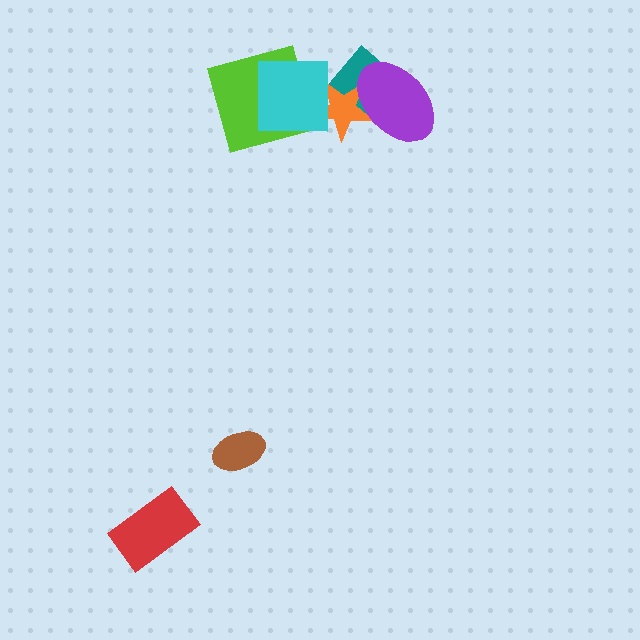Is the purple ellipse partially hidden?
No, no other shape covers it.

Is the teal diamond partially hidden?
Yes, it is partially covered by another shape.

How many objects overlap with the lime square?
1 object overlaps with the lime square.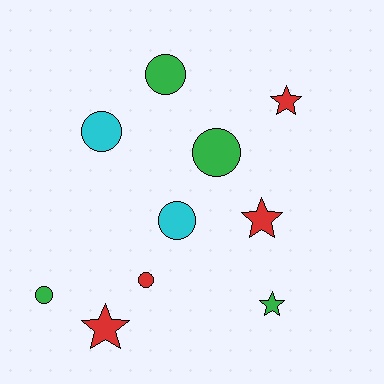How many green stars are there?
There is 1 green star.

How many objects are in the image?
There are 10 objects.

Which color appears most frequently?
Green, with 4 objects.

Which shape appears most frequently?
Circle, with 6 objects.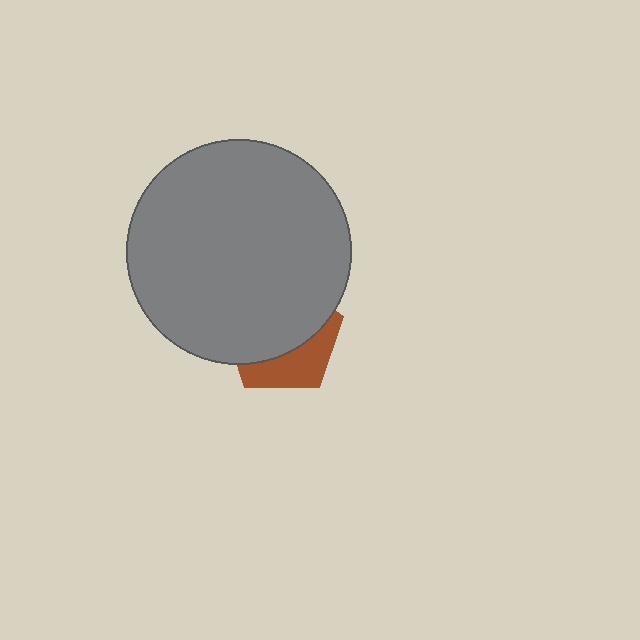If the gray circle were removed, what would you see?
You would see the complete brown pentagon.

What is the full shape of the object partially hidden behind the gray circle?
The partially hidden object is a brown pentagon.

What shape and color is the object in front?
The object in front is a gray circle.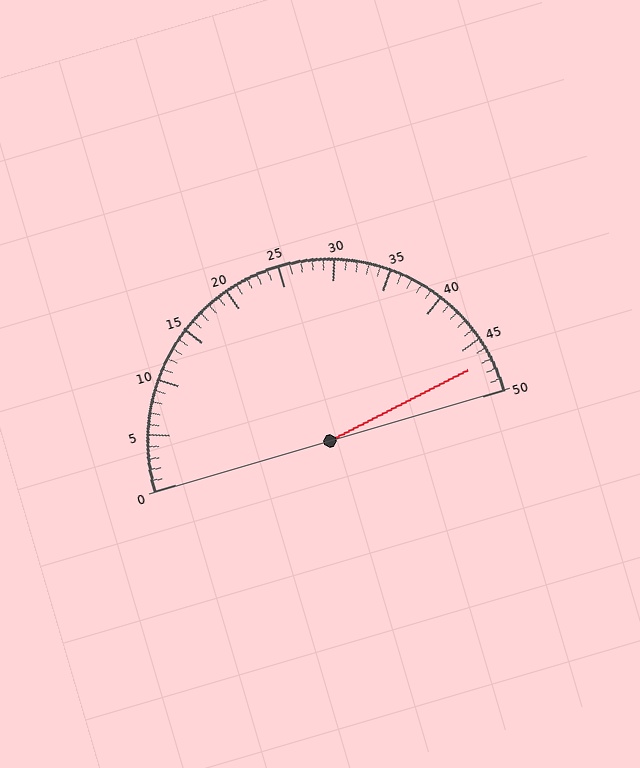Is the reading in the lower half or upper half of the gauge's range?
The reading is in the upper half of the range (0 to 50).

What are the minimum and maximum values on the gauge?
The gauge ranges from 0 to 50.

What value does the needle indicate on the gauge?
The needle indicates approximately 47.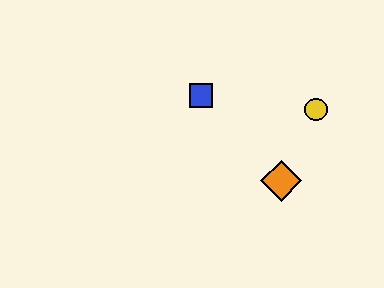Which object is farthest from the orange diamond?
The blue square is farthest from the orange diamond.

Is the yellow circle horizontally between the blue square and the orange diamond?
No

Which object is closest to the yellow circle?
The orange diamond is closest to the yellow circle.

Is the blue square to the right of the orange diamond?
No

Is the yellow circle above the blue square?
No